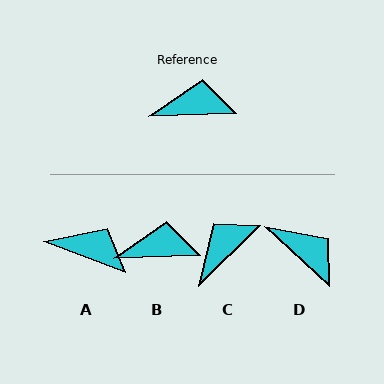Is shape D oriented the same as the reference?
No, it is off by about 45 degrees.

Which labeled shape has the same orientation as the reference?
B.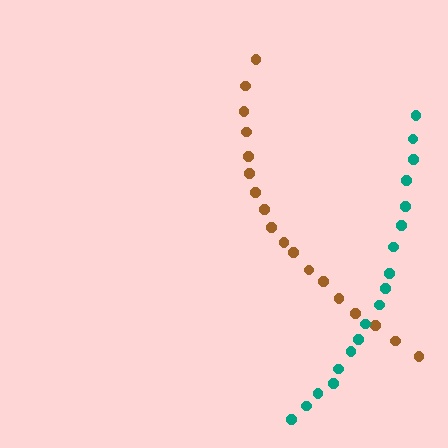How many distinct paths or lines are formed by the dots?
There are 2 distinct paths.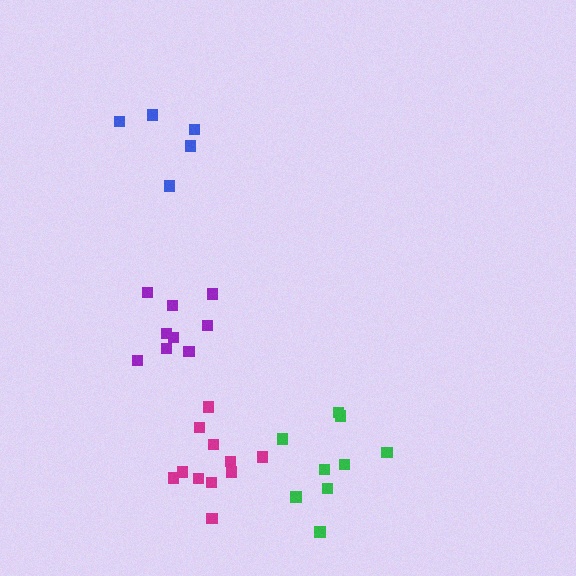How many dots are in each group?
Group 1: 11 dots, Group 2: 5 dots, Group 3: 9 dots, Group 4: 9 dots (34 total).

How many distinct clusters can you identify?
There are 4 distinct clusters.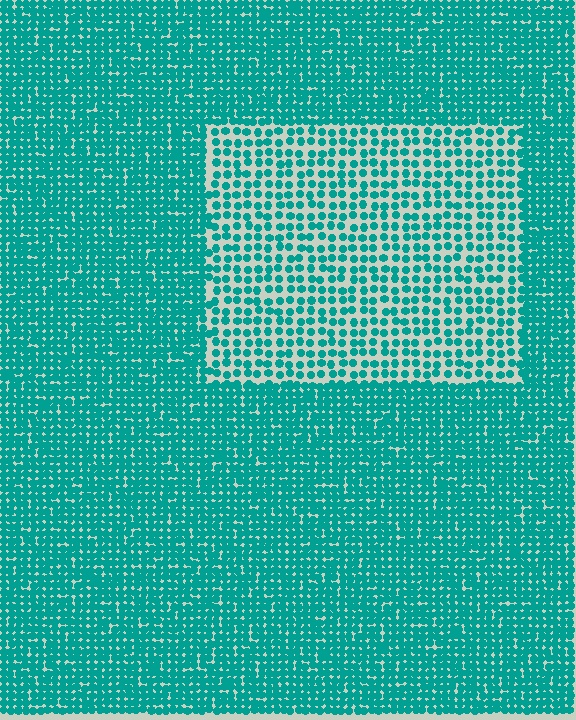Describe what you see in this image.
The image contains small teal elements arranged at two different densities. A rectangle-shaped region is visible where the elements are less densely packed than the surrounding area.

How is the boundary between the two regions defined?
The boundary is defined by a change in element density (approximately 2.1x ratio). All elements are the same color, size, and shape.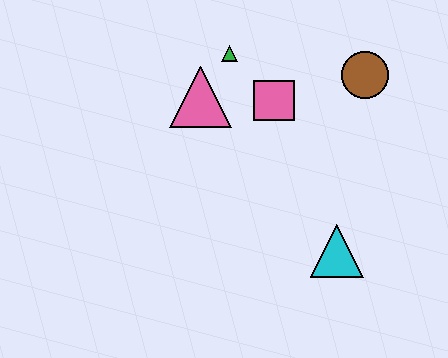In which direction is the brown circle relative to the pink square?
The brown circle is to the right of the pink square.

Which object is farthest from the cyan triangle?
The green triangle is farthest from the cyan triangle.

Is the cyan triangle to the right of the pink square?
Yes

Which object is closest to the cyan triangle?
The pink square is closest to the cyan triangle.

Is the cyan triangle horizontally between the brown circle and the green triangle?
Yes